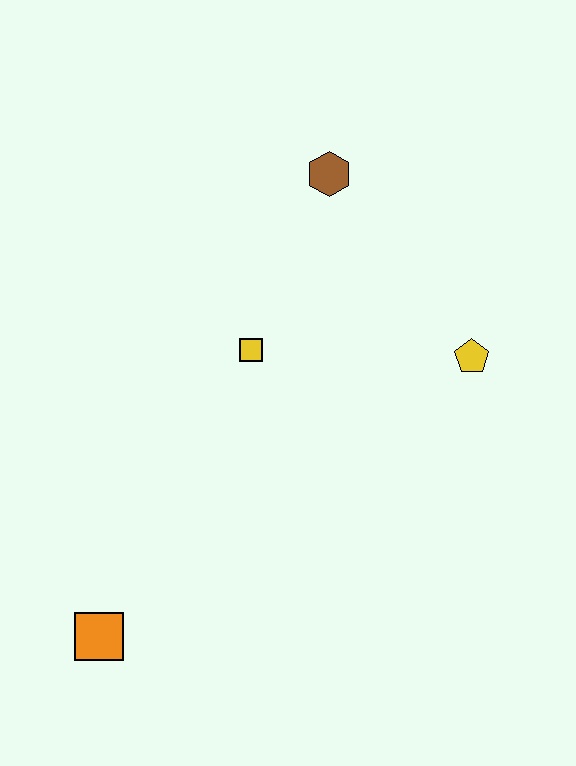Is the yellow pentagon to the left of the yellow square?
No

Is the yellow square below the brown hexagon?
Yes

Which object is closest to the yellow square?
The brown hexagon is closest to the yellow square.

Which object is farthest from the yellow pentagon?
The orange square is farthest from the yellow pentagon.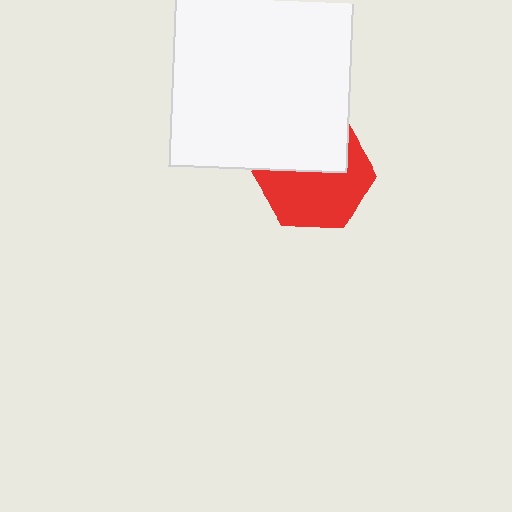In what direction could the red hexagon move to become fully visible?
The red hexagon could move down. That would shift it out from behind the white square entirely.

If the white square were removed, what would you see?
You would see the complete red hexagon.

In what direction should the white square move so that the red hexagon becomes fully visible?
The white square should move up. That is the shortest direction to clear the overlap and leave the red hexagon fully visible.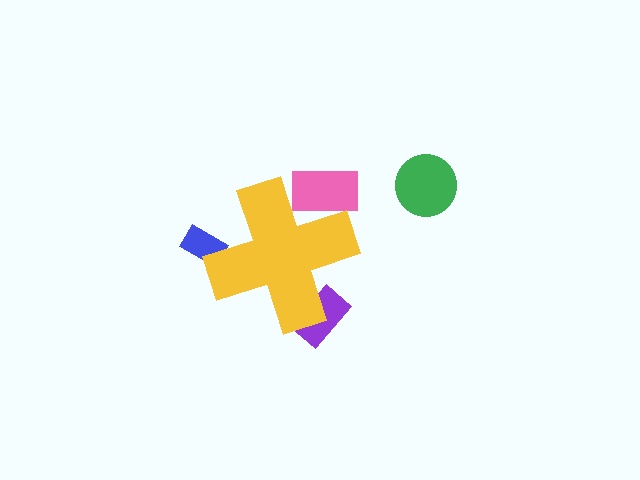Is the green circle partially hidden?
No, the green circle is fully visible.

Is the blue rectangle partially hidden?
Yes, the blue rectangle is partially hidden behind the yellow cross.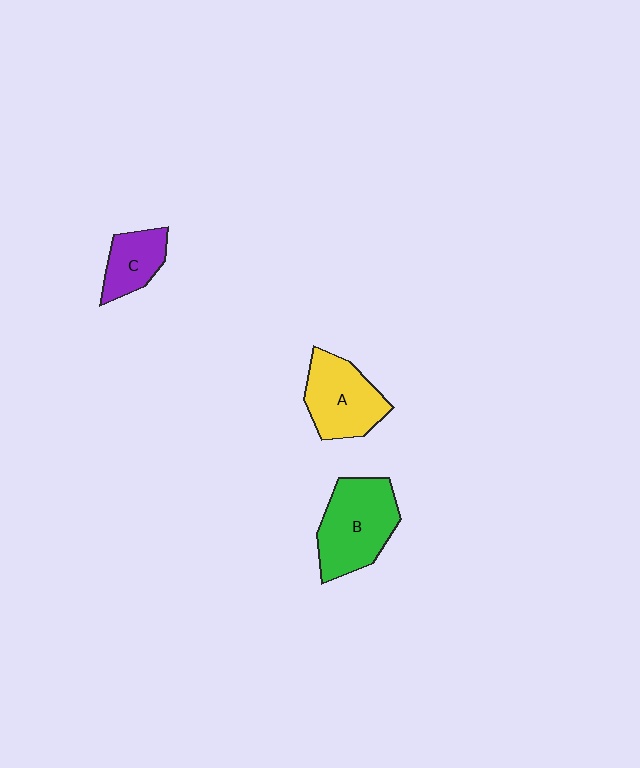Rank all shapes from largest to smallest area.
From largest to smallest: B (green), A (yellow), C (purple).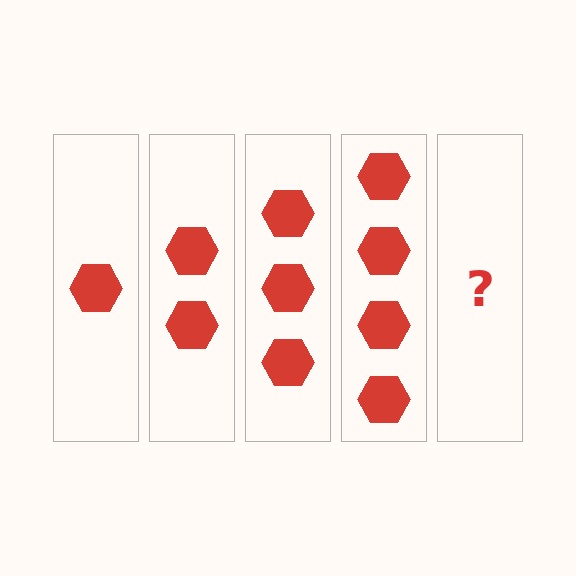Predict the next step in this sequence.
The next step is 5 hexagons.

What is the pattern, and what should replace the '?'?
The pattern is that each step adds one more hexagon. The '?' should be 5 hexagons.